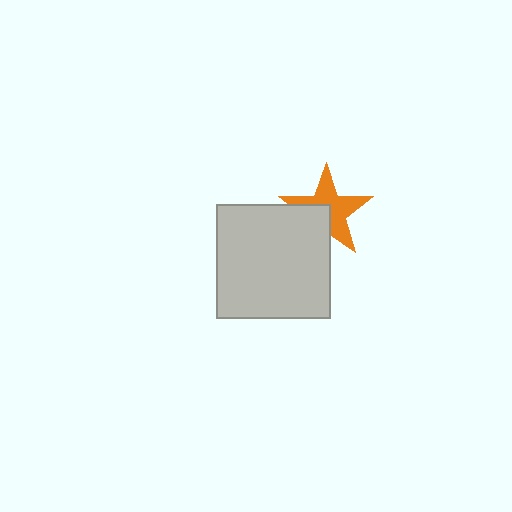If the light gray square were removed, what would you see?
You would see the complete orange star.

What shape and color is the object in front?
The object in front is a light gray square.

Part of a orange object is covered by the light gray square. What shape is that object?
It is a star.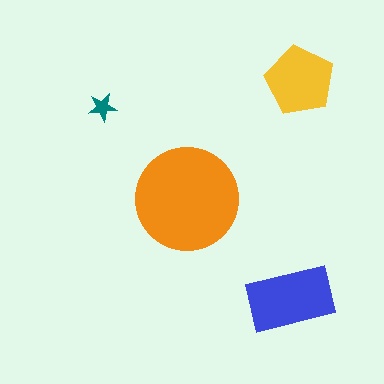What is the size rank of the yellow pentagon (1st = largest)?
3rd.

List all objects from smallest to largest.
The teal star, the yellow pentagon, the blue rectangle, the orange circle.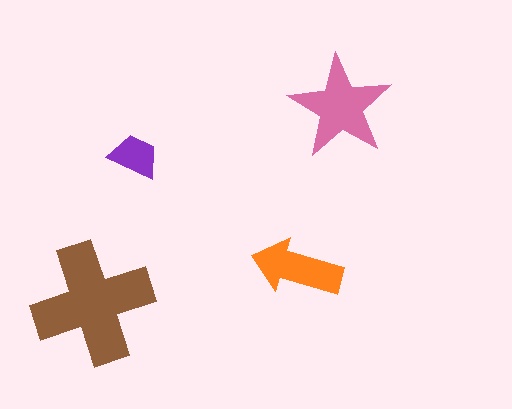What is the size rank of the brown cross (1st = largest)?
1st.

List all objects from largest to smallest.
The brown cross, the pink star, the orange arrow, the purple trapezoid.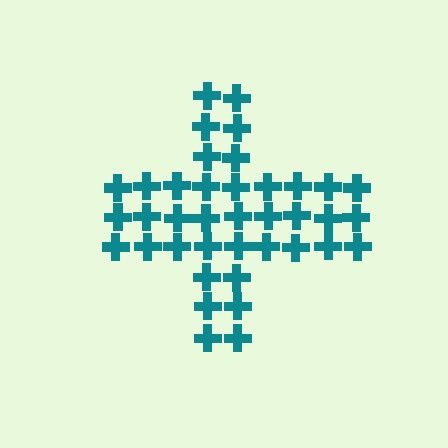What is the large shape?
The large shape is a cross.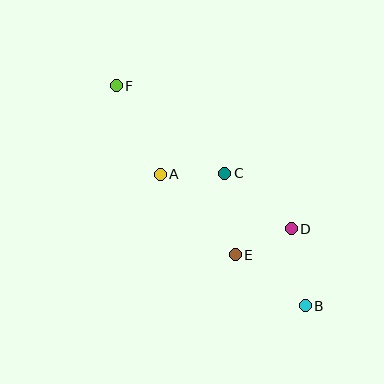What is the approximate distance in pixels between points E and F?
The distance between E and F is approximately 207 pixels.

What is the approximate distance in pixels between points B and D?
The distance between B and D is approximately 78 pixels.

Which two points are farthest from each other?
Points B and F are farthest from each other.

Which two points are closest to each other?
Points D and E are closest to each other.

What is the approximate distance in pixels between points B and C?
The distance between B and C is approximately 155 pixels.